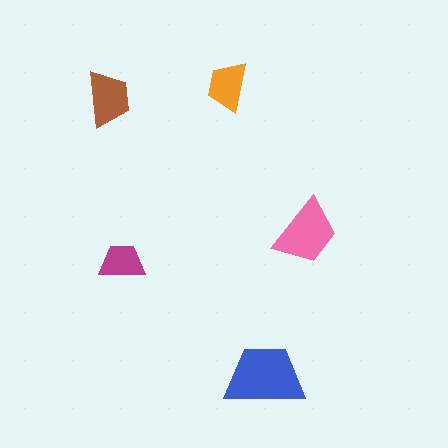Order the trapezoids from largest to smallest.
the blue one, the pink one, the brown one, the orange one, the magenta one.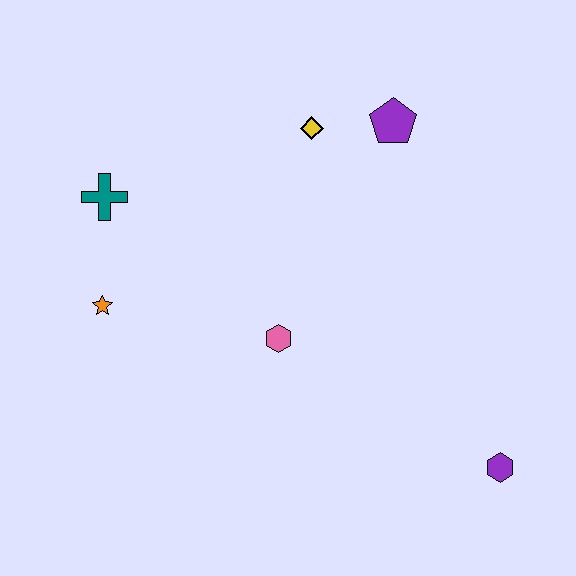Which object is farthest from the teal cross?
The purple hexagon is farthest from the teal cross.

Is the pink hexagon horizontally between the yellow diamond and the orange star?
Yes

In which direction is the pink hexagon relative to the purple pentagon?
The pink hexagon is below the purple pentagon.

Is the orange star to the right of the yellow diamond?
No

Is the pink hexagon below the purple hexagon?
No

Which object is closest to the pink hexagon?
The orange star is closest to the pink hexagon.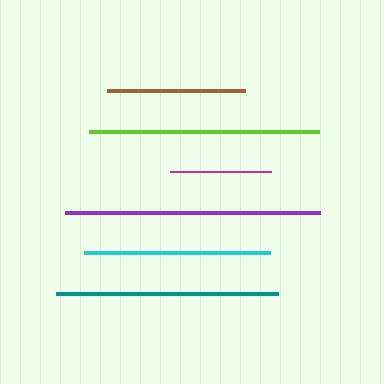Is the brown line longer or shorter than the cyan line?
The cyan line is longer than the brown line.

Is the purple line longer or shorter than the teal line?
The purple line is longer than the teal line.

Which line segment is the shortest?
The magenta line is the shortest at approximately 101 pixels.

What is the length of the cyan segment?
The cyan segment is approximately 186 pixels long.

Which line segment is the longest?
The purple line is the longest at approximately 255 pixels.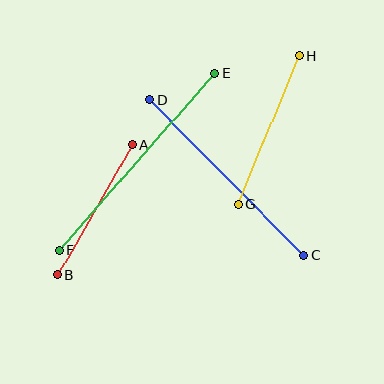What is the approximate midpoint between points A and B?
The midpoint is at approximately (95, 210) pixels.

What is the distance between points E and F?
The distance is approximately 236 pixels.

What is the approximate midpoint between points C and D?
The midpoint is at approximately (226, 177) pixels.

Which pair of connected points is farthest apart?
Points E and F are farthest apart.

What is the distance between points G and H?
The distance is approximately 161 pixels.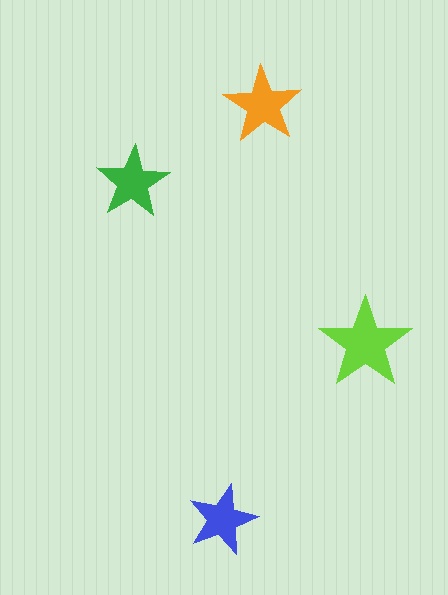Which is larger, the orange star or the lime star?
The lime one.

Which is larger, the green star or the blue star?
The green one.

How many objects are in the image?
There are 4 objects in the image.